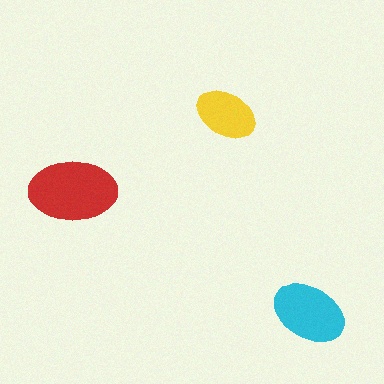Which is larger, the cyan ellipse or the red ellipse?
The red one.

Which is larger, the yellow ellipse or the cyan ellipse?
The cyan one.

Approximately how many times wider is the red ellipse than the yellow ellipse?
About 1.5 times wider.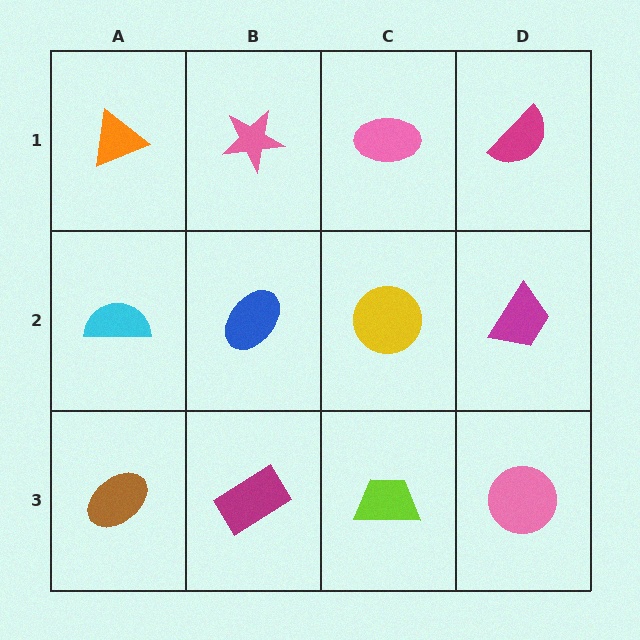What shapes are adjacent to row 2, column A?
An orange triangle (row 1, column A), a brown ellipse (row 3, column A), a blue ellipse (row 2, column B).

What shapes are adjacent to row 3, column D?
A magenta trapezoid (row 2, column D), a lime trapezoid (row 3, column C).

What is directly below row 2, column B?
A magenta rectangle.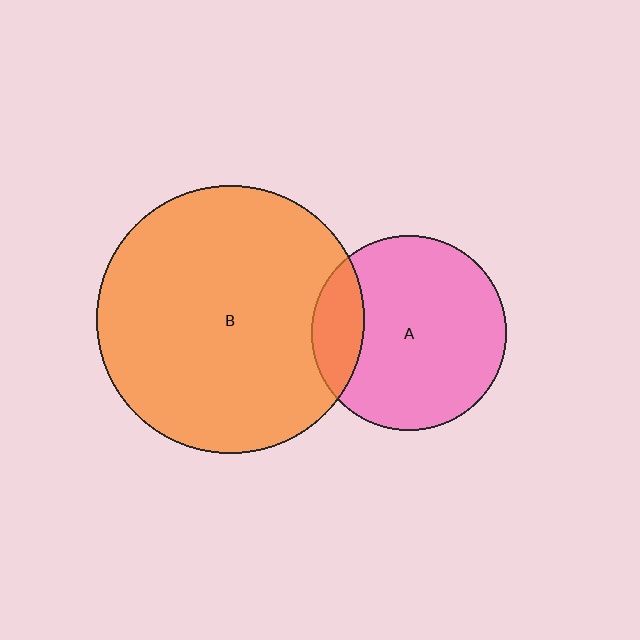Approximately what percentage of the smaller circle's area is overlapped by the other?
Approximately 15%.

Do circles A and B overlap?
Yes.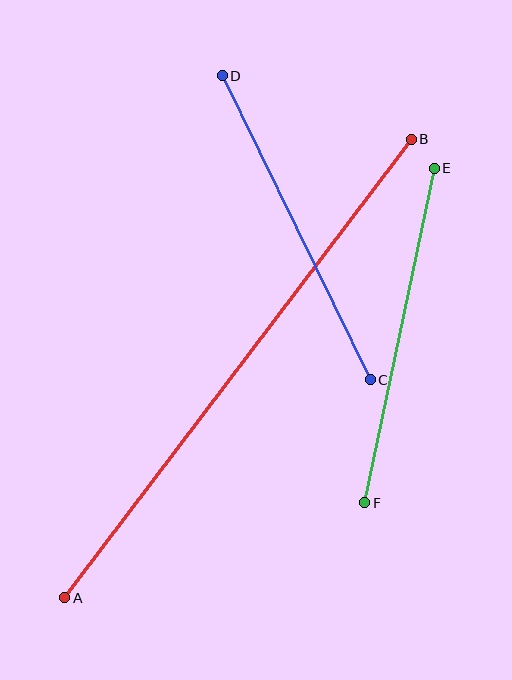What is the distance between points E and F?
The distance is approximately 342 pixels.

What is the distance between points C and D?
The distance is approximately 338 pixels.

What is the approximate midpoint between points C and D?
The midpoint is at approximately (296, 228) pixels.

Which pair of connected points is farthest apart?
Points A and B are farthest apart.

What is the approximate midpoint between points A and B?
The midpoint is at approximately (238, 369) pixels.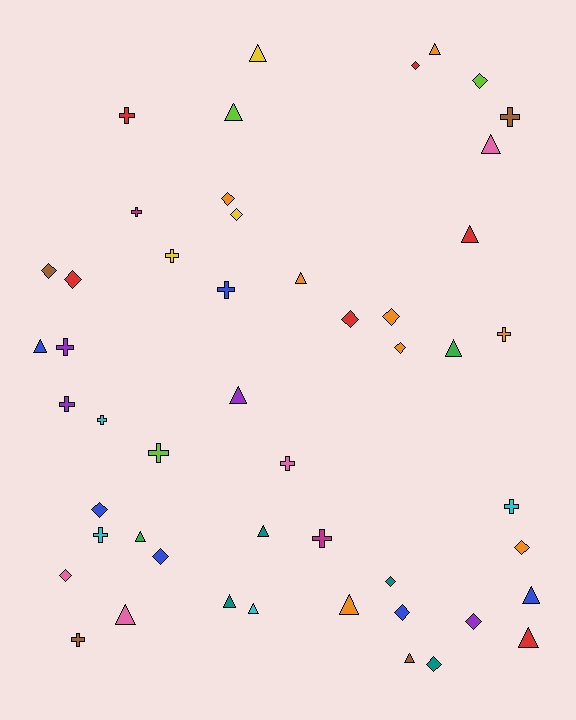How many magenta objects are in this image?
There are 2 magenta objects.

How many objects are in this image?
There are 50 objects.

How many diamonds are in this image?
There are 17 diamonds.